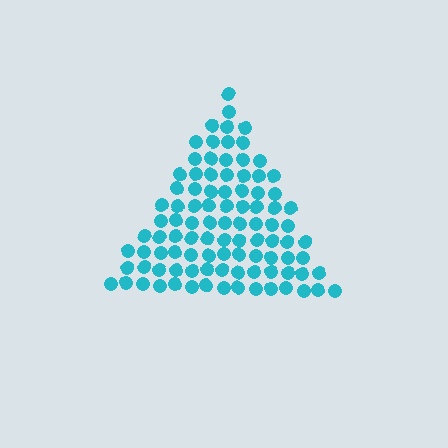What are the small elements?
The small elements are circles.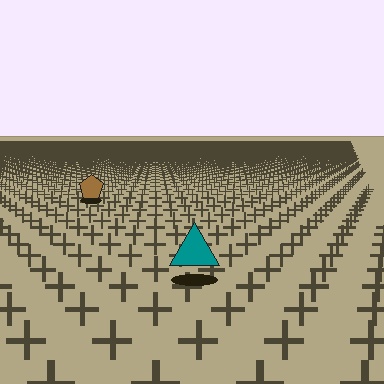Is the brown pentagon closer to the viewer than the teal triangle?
No. The teal triangle is closer — you can tell from the texture gradient: the ground texture is coarser near it.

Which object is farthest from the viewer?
The brown pentagon is farthest from the viewer. It appears smaller and the ground texture around it is denser.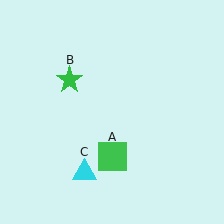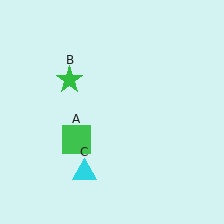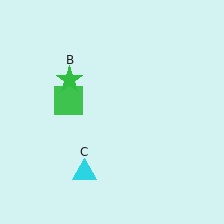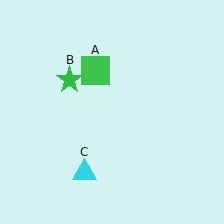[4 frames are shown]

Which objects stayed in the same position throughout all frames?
Green star (object B) and cyan triangle (object C) remained stationary.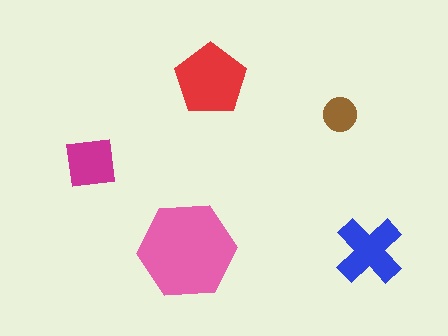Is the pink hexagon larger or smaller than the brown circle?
Larger.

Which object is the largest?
The pink hexagon.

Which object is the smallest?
The brown circle.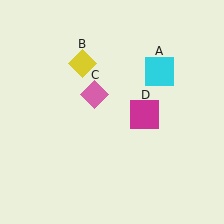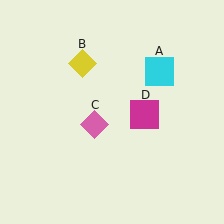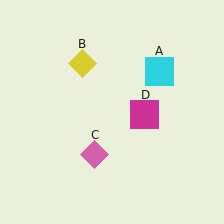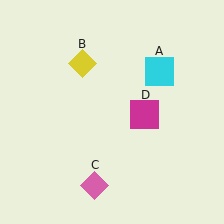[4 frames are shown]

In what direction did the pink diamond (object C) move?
The pink diamond (object C) moved down.